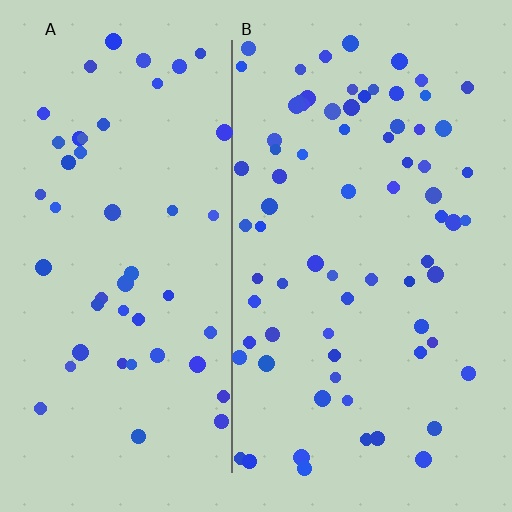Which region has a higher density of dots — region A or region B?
B (the right).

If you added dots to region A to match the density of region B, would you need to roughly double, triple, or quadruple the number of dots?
Approximately double.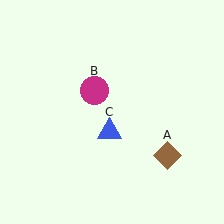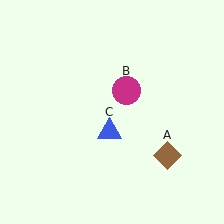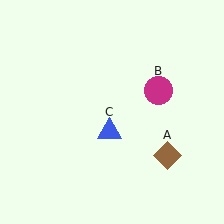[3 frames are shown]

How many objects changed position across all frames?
1 object changed position: magenta circle (object B).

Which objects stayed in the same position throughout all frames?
Brown diamond (object A) and blue triangle (object C) remained stationary.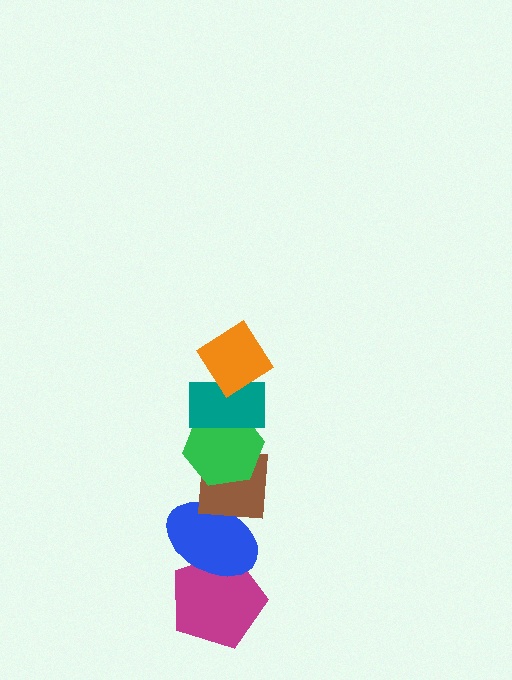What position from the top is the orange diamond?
The orange diamond is 1st from the top.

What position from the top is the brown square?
The brown square is 4th from the top.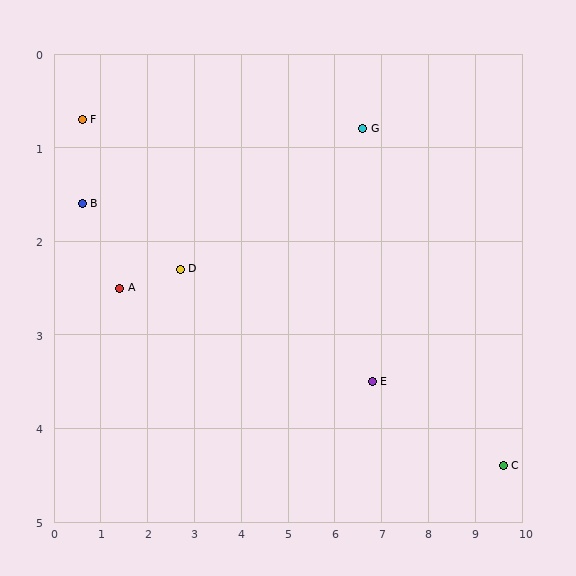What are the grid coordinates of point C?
Point C is at approximately (9.6, 4.4).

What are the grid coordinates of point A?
Point A is at approximately (1.4, 2.5).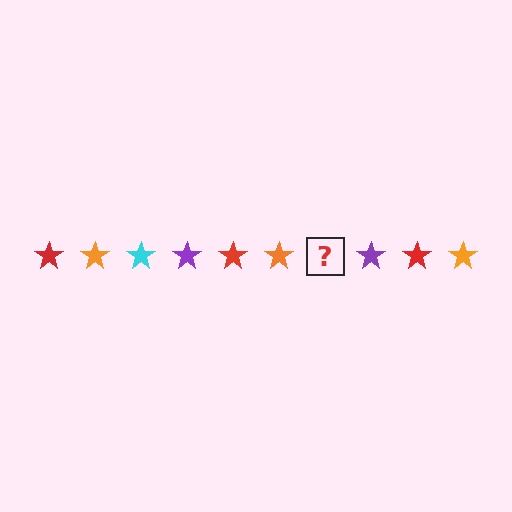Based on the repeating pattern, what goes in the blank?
The blank should be a cyan star.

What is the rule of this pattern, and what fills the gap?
The rule is that the pattern cycles through red, orange, cyan, purple stars. The gap should be filled with a cyan star.